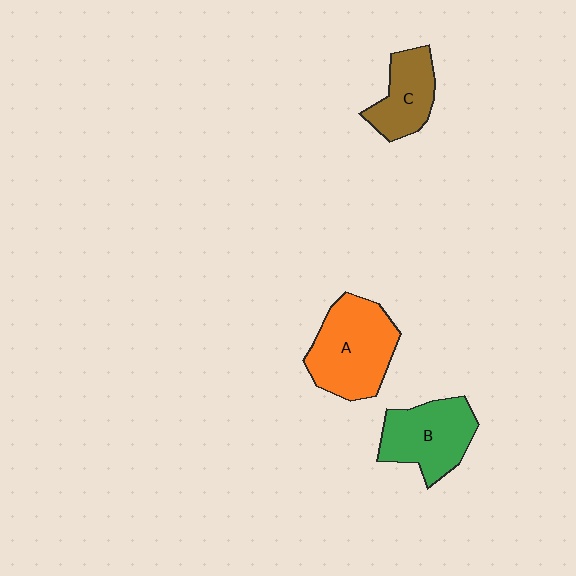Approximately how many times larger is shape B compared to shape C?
Approximately 1.4 times.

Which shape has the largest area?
Shape A (orange).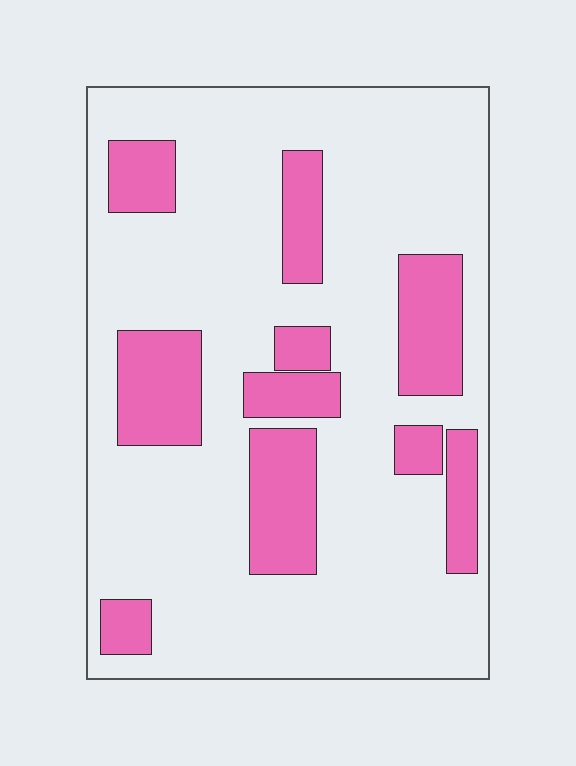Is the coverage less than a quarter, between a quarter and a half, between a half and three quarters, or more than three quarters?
Less than a quarter.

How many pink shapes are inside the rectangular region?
10.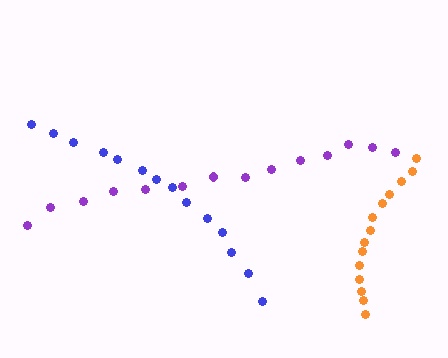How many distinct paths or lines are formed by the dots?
There are 3 distinct paths.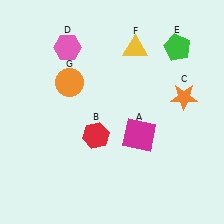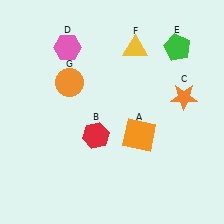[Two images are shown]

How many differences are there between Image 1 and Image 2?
There is 1 difference between the two images.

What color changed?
The square (A) changed from magenta in Image 1 to orange in Image 2.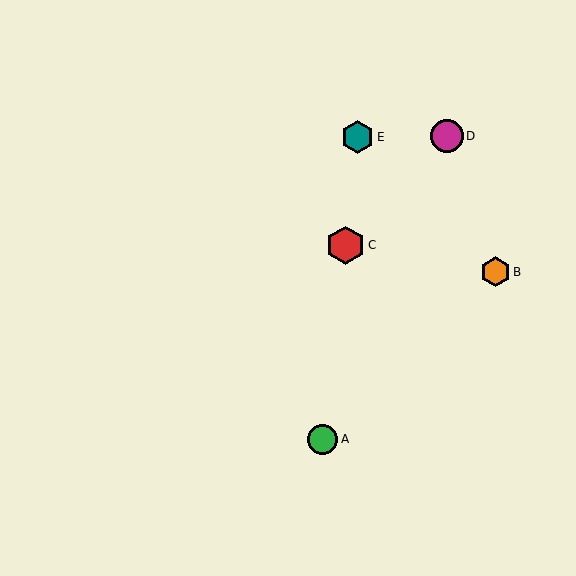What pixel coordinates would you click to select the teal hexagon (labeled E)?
Click at (357, 137) to select the teal hexagon E.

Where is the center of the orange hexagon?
The center of the orange hexagon is at (495, 272).